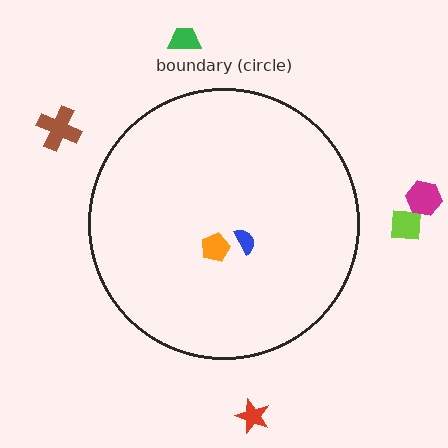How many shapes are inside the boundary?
2 inside, 5 outside.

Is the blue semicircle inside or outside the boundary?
Inside.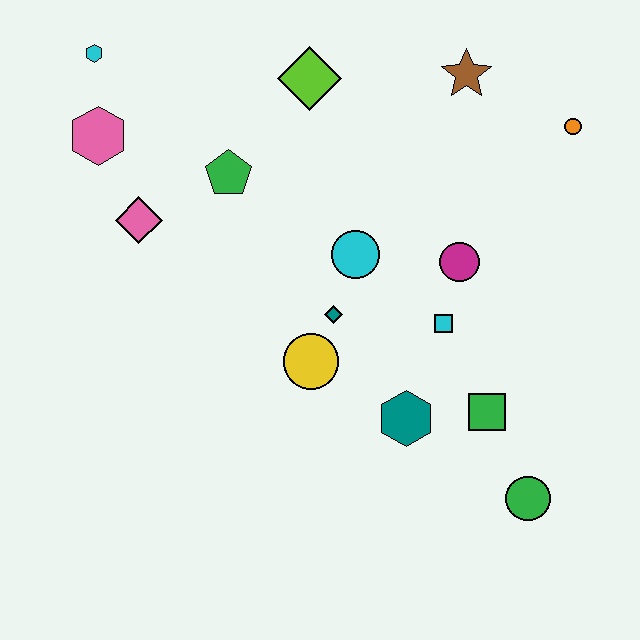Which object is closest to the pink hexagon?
The cyan hexagon is closest to the pink hexagon.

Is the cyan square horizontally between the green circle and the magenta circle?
No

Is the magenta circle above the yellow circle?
Yes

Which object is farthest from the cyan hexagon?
The green circle is farthest from the cyan hexagon.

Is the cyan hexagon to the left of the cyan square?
Yes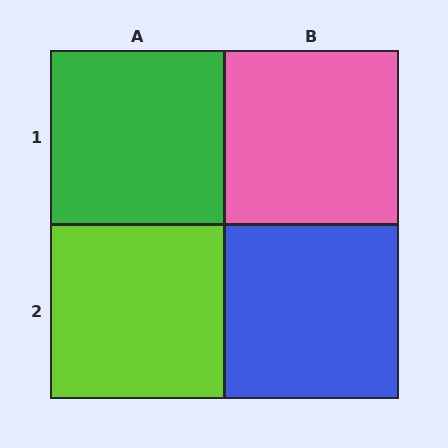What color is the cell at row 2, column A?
Lime.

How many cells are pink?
1 cell is pink.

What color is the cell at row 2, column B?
Blue.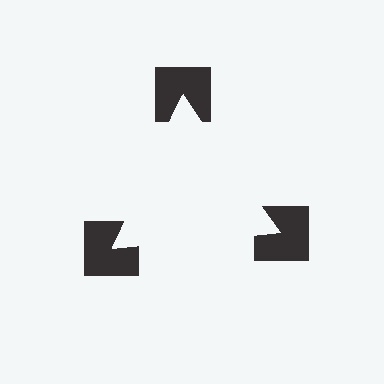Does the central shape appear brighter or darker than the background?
It typically appears slightly brighter than the background, even though no actual brightness change is drawn.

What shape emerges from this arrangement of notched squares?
An illusory triangle — its edges are inferred from the aligned wedge cuts in the notched squares, not physically drawn.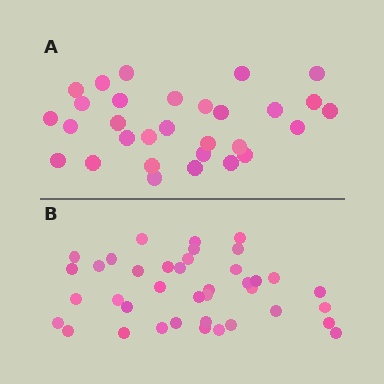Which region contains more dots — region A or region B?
Region B (the bottom region) has more dots.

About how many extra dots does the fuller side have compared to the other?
Region B has roughly 8 or so more dots than region A.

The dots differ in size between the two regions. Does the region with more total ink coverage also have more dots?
No. Region A has more total ink coverage because its dots are larger, but region B actually contains more individual dots. Total area can be misleading — the number of items is what matters here.